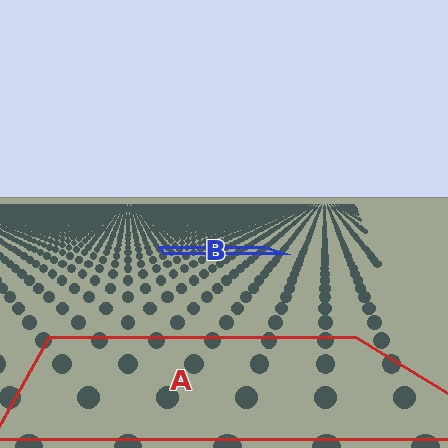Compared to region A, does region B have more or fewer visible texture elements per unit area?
Region B has more texture elements per unit area — they are packed more densely because it is farther away.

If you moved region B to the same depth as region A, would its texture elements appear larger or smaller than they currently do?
They would appear larger. At a closer depth, the same texture elements are projected at a bigger on-screen size.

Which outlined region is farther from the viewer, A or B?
Region B is farther from the viewer — the texture elements inside it appear smaller and more densely packed.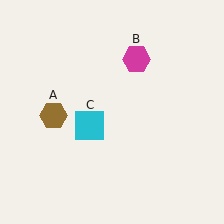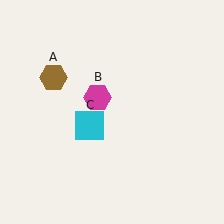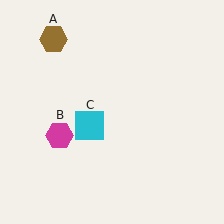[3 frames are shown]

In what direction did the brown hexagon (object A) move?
The brown hexagon (object A) moved up.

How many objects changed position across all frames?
2 objects changed position: brown hexagon (object A), magenta hexagon (object B).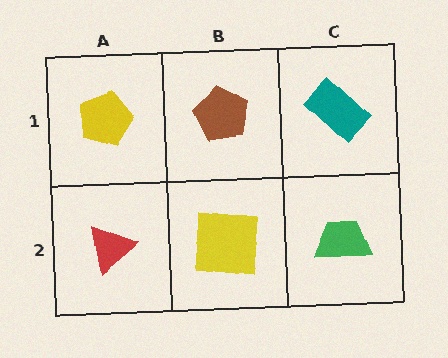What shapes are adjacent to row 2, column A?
A yellow pentagon (row 1, column A), a yellow square (row 2, column B).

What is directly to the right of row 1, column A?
A brown pentagon.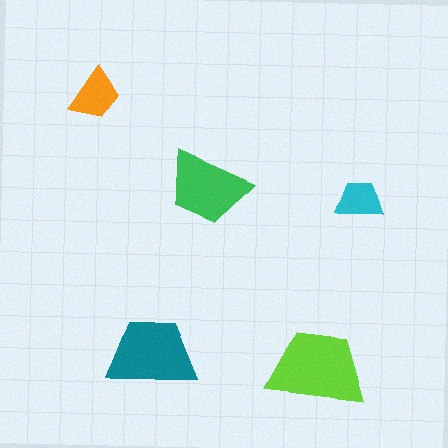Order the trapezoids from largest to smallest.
the lime one, the teal one, the green one, the orange one, the cyan one.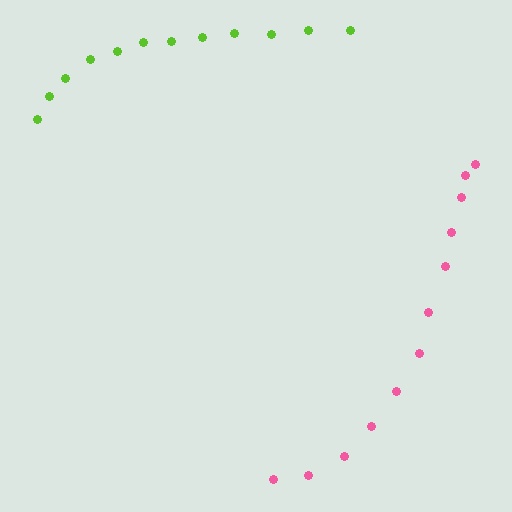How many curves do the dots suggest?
There are 2 distinct paths.